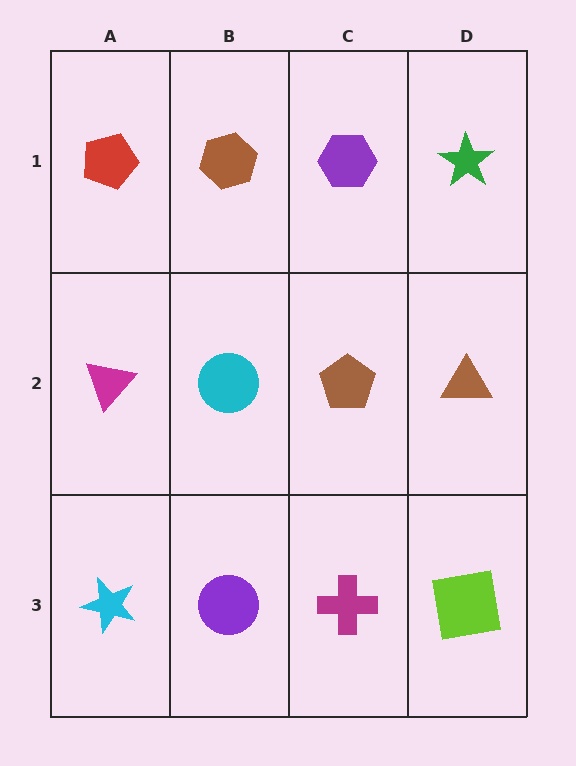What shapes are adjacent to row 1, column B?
A cyan circle (row 2, column B), a red pentagon (row 1, column A), a purple hexagon (row 1, column C).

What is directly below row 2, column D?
A lime square.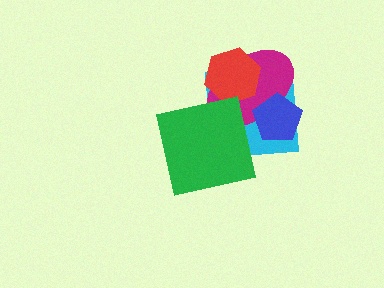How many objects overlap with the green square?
2 objects overlap with the green square.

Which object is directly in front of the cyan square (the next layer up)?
The magenta ellipse is directly in front of the cyan square.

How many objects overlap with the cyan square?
4 objects overlap with the cyan square.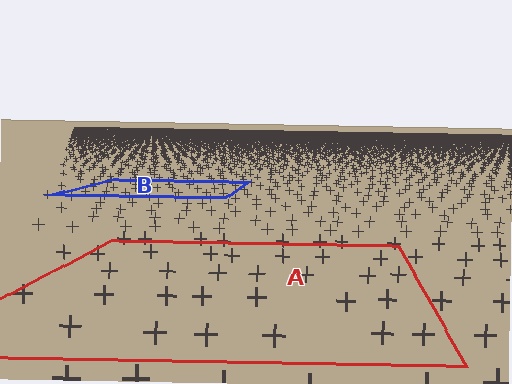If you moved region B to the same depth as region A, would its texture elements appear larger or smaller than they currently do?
They would appear larger. At a closer depth, the same texture elements are projected at a bigger on-screen size.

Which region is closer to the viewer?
Region A is closer. The texture elements there are larger and more spread out.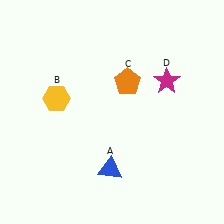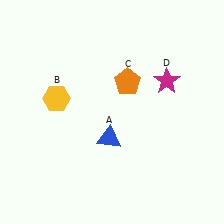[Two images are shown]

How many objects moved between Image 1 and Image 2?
1 object moved between the two images.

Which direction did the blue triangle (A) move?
The blue triangle (A) moved up.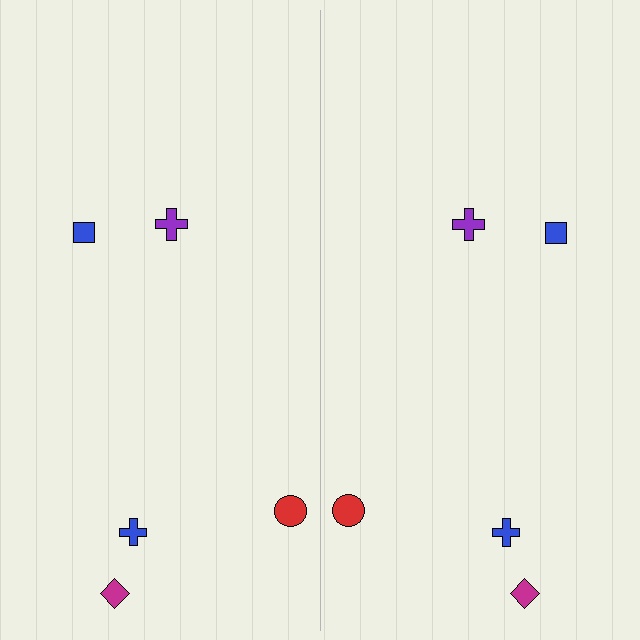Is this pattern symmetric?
Yes, this pattern has bilateral (reflection) symmetry.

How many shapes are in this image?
There are 10 shapes in this image.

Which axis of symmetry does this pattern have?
The pattern has a vertical axis of symmetry running through the center of the image.